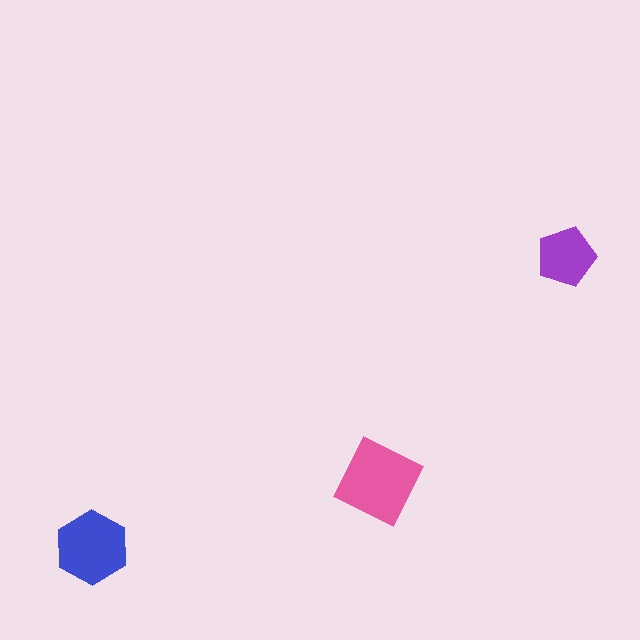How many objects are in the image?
There are 3 objects in the image.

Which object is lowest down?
The blue hexagon is bottommost.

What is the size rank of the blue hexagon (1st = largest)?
2nd.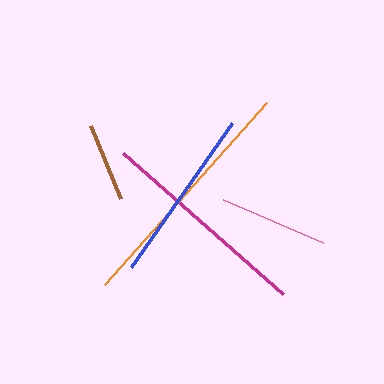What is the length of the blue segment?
The blue segment is approximately 176 pixels long.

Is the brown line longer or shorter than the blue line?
The blue line is longer than the brown line.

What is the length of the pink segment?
The pink segment is approximately 109 pixels long.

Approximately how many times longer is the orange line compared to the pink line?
The orange line is approximately 2.2 times the length of the pink line.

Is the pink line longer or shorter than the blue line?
The blue line is longer than the pink line.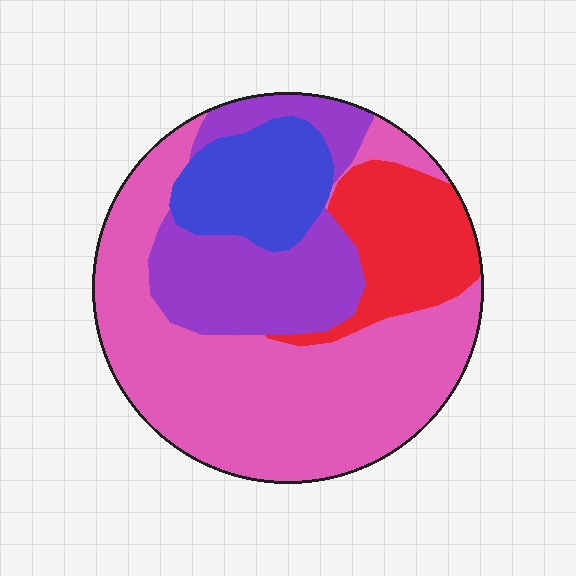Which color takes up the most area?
Pink, at roughly 50%.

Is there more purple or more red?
Purple.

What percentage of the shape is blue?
Blue takes up about one eighth (1/8) of the shape.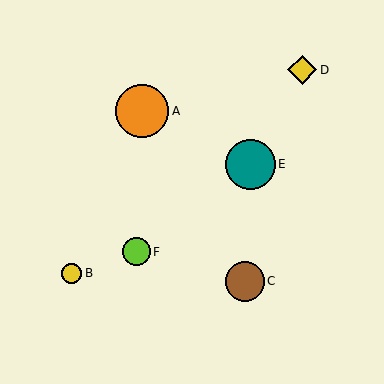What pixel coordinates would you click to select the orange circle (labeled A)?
Click at (142, 111) to select the orange circle A.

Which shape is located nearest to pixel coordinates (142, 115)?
The orange circle (labeled A) at (142, 111) is nearest to that location.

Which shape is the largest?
The orange circle (labeled A) is the largest.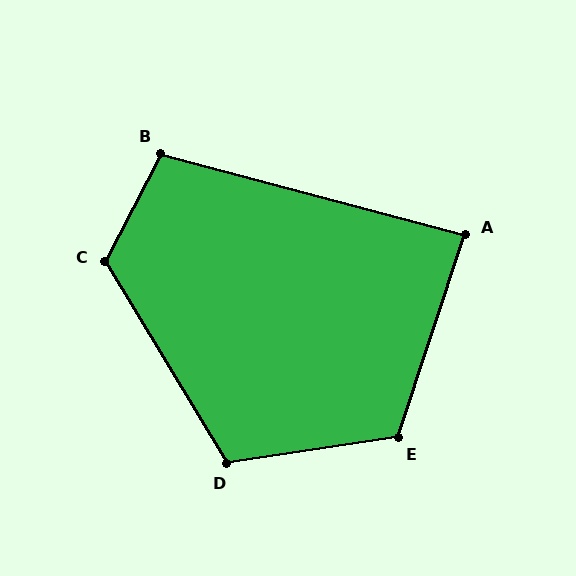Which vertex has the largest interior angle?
C, at approximately 121 degrees.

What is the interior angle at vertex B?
Approximately 102 degrees (obtuse).